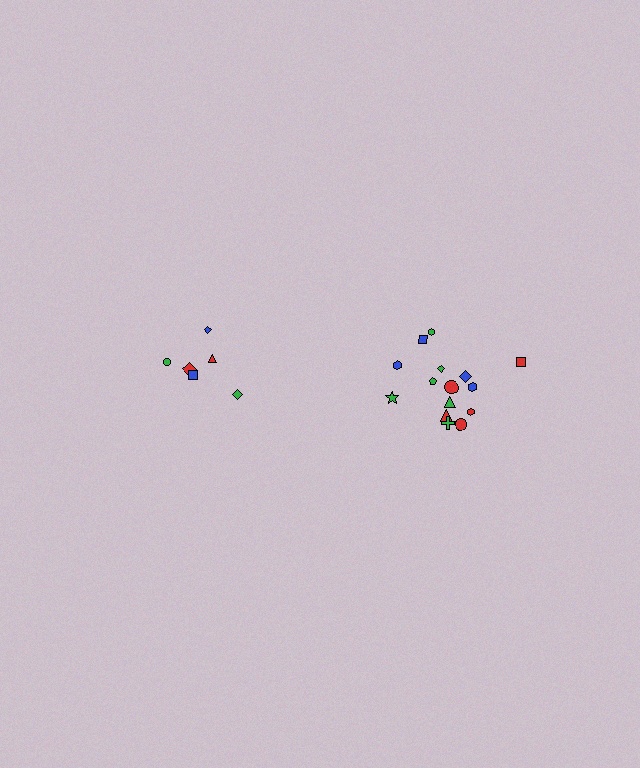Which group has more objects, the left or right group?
The right group.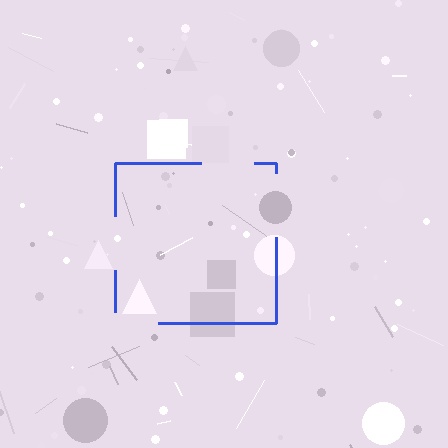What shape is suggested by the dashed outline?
The dashed outline suggests a square.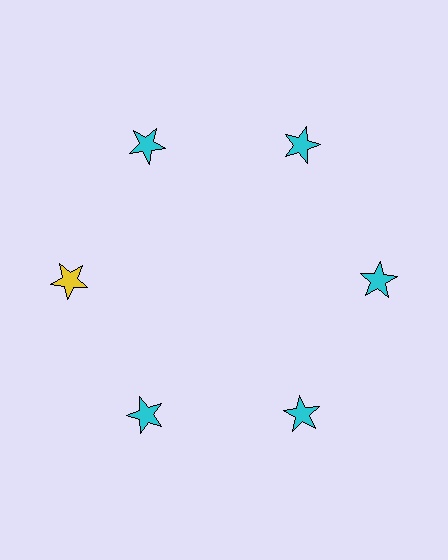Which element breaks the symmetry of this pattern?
The yellow star at roughly the 9 o'clock position breaks the symmetry. All other shapes are cyan stars.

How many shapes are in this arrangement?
There are 6 shapes arranged in a ring pattern.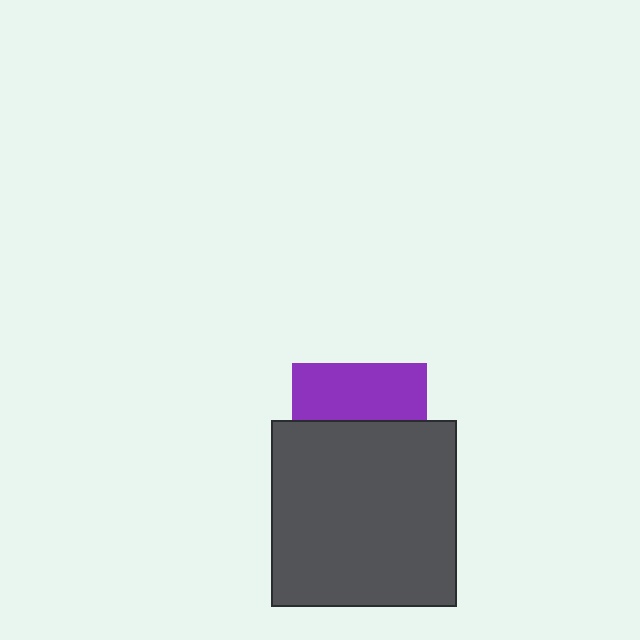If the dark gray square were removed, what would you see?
You would see the complete purple square.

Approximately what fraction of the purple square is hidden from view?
Roughly 59% of the purple square is hidden behind the dark gray square.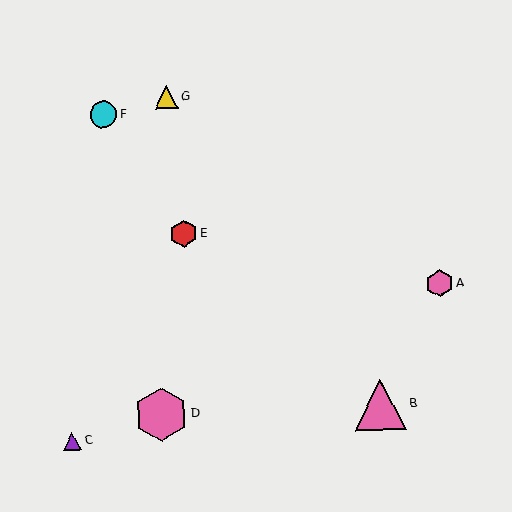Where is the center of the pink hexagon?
The center of the pink hexagon is at (439, 283).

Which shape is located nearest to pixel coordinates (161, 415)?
The pink hexagon (labeled D) at (161, 415) is nearest to that location.